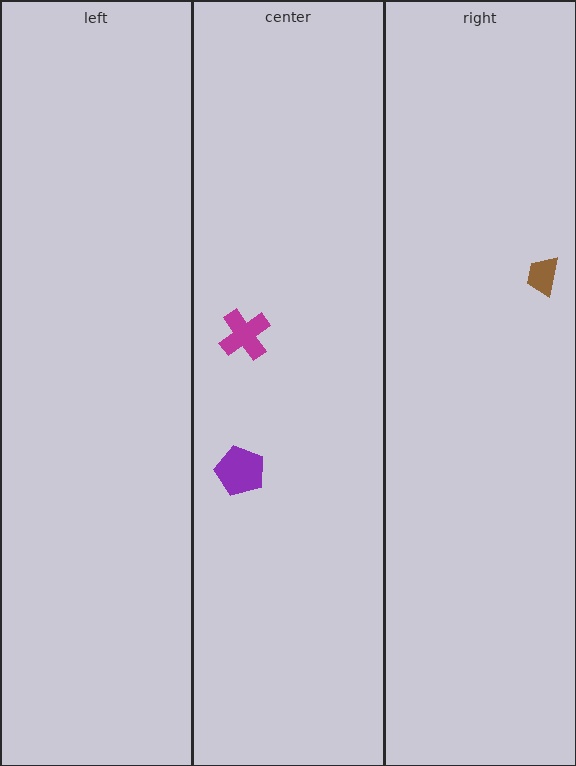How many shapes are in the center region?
2.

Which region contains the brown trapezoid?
The right region.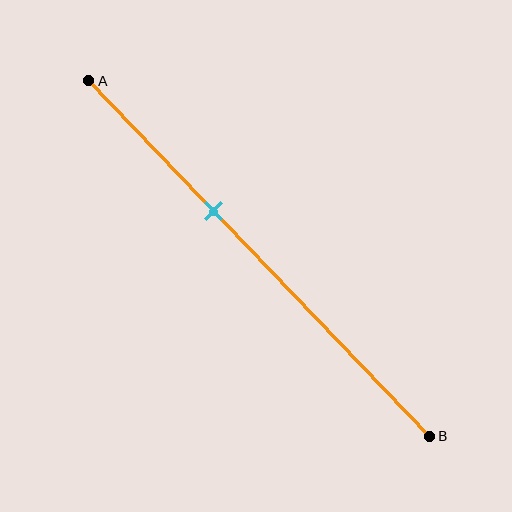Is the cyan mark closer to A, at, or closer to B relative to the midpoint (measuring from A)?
The cyan mark is closer to point A than the midpoint of segment AB.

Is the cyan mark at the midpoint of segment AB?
No, the mark is at about 35% from A, not at the 50% midpoint.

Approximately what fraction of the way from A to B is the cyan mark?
The cyan mark is approximately 35% of the way from A to B.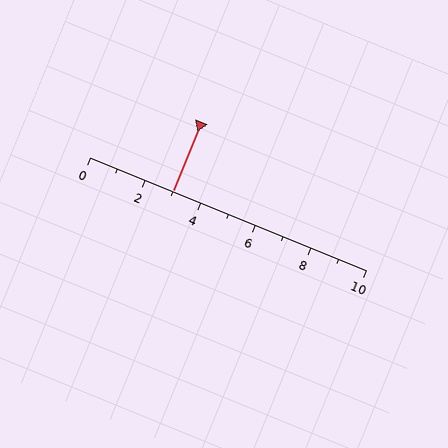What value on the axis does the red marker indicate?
The marker indicates approximately 3.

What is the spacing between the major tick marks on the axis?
The major ticks are spaced 2 apart.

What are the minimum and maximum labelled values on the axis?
The axis runs from 0 to 10.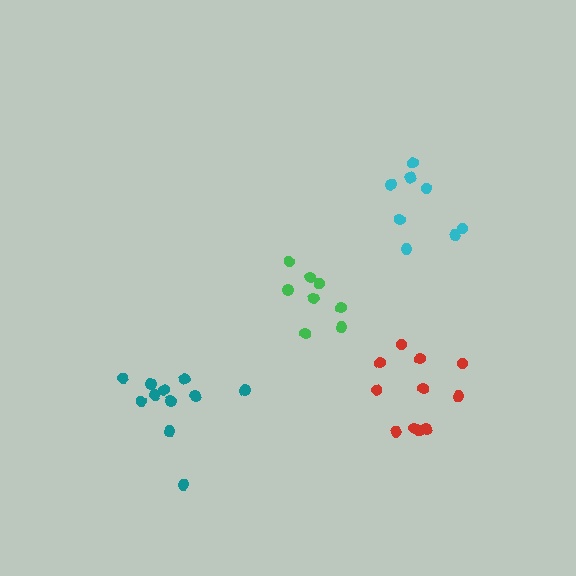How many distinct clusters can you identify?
There are 4 distinct clusters.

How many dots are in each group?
Group 1: 8 dots, Group 2: 8 dots, Group 3: 11 dots, Group 4: 11 dots (38 total).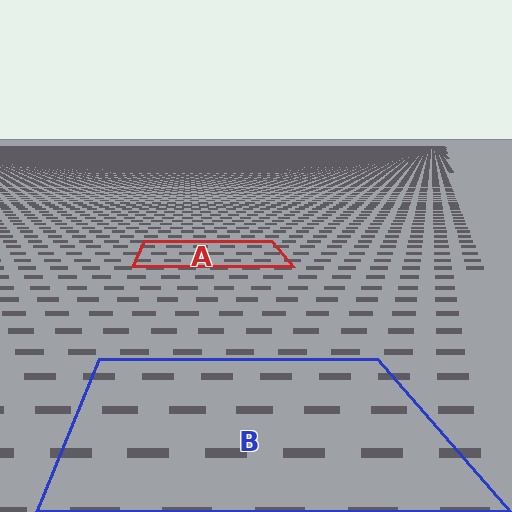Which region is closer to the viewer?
Region B is closer. The texture elements there are larger and more spread out.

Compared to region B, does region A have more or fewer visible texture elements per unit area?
Region A has more texture elements per unit area — they are packed more densely because it is farther away.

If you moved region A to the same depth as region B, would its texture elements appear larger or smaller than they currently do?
They would appear larger. At a closer depth, the same texture elements are projected at a bigger on-screen size.